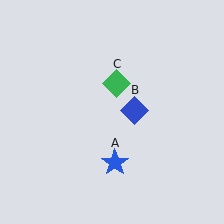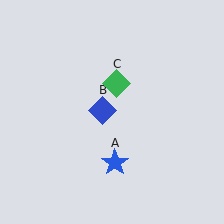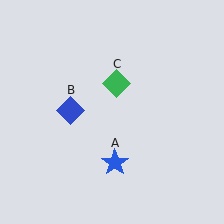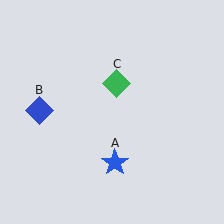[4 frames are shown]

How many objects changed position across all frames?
1 object changed position: blue diamond (object B).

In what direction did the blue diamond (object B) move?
The blue diamond (object B) moved left.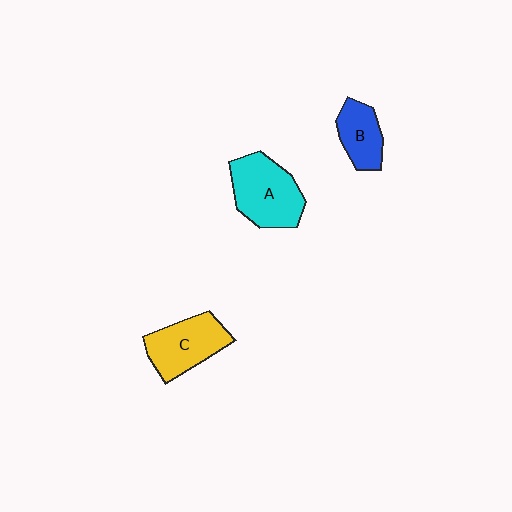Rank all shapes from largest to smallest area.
From largest to smallest: A (cyan), C (yellow), B (blue).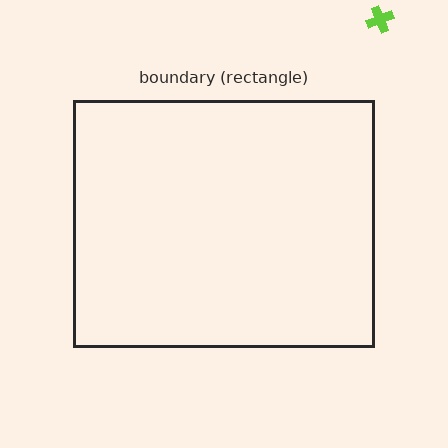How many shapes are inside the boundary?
0 inside, 1 outside.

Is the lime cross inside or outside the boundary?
Outside.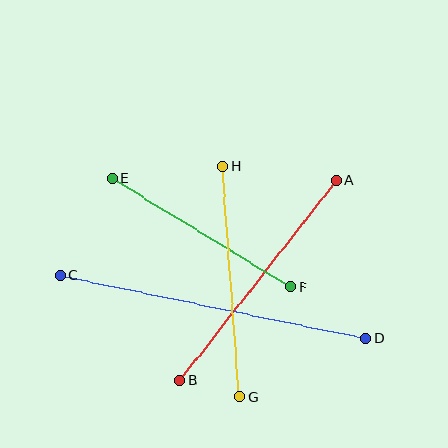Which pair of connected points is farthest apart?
Points C and D are farthest apart.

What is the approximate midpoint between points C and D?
The midpoint is at approximately (213, 307) pixels.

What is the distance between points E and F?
The distance is approximately 209 pixels.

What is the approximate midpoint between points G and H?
The midpoint is at approximately (231, 281) pixels.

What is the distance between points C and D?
The distance is approximately 312 pixels.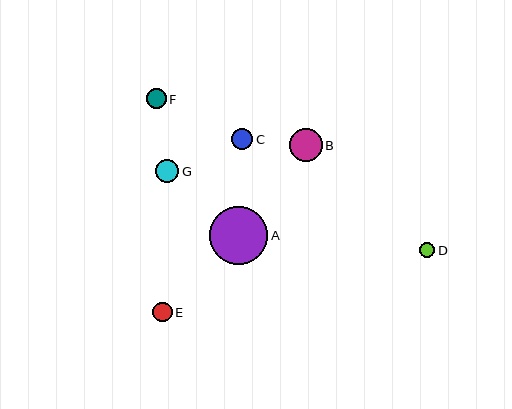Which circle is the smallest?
Circle D is the smallest with a size of approximately 16 pixels.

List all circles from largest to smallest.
From largest to smallest: A, B, G, C, F, E, D.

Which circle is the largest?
Circle A is the largest with a size of approximately 58 pixels.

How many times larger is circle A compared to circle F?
Circle A is approximately 2.9 times the size of circle F.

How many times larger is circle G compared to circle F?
Circle G is approximately 1.2 times the size of circle F.